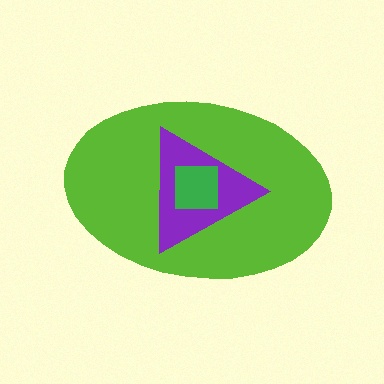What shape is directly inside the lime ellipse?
The purple triangle.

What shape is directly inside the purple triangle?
The green square.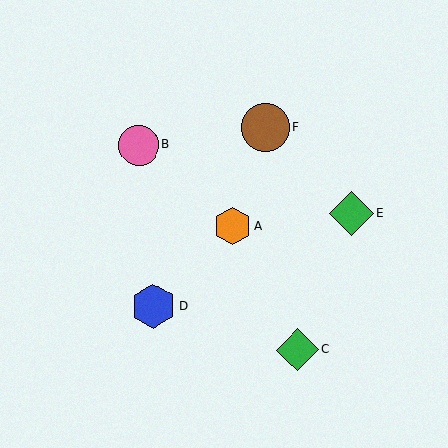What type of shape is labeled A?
Shape A is an orange hexagon.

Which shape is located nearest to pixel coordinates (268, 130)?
The brown circle (labeled F) at (266, 128) is nearest to that location.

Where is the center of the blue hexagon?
The center of the blue hexagon is at (153, 306).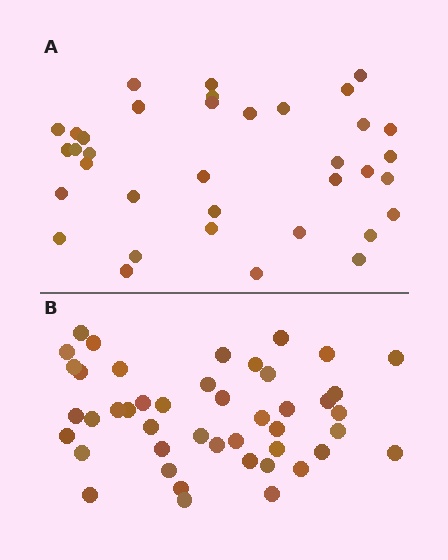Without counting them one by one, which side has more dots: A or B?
Region B (the bottom region) has more dots.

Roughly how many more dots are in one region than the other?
Region B has roughly 8 or so more dots than region A.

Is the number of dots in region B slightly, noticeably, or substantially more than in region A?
Region B has noticeably more, but not dramatically so. The ratio is roughly 1.2 to 1.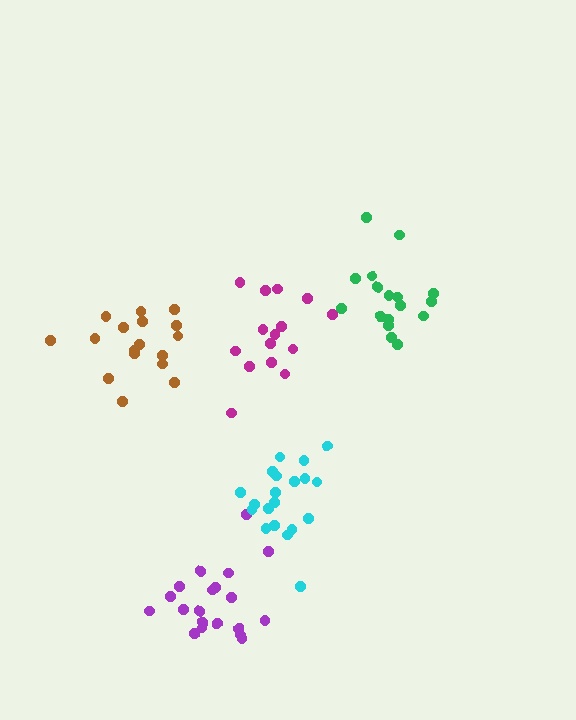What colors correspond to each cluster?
The clusters are colored: magenta, purple, brown, cyan, green.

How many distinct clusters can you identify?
There are 5 distinct clusters.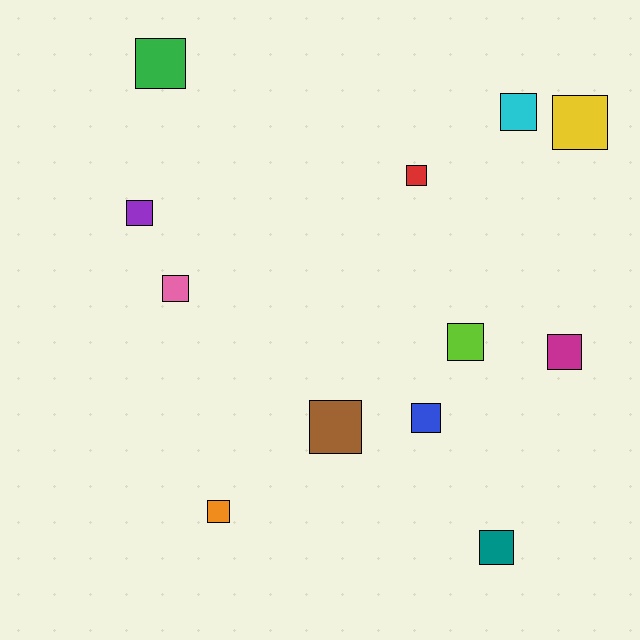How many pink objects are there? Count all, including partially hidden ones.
There is 1 pink object.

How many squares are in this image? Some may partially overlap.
There are 12 squares.